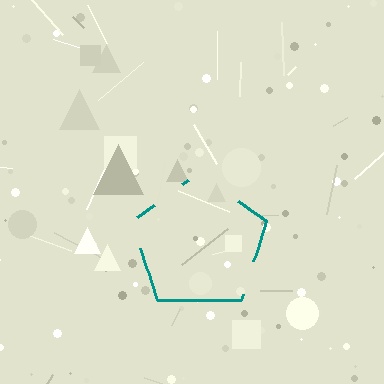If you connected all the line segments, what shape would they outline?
They would outline a pentagon.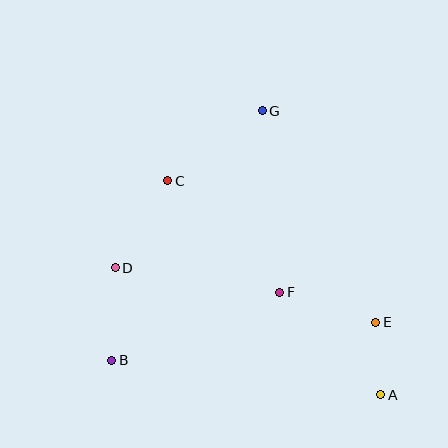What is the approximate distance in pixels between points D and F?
The distance between D and F is approximately 166 pixels.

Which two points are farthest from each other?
Points A and G are farthest from each other.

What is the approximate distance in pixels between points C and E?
The distance between C and E is approximately 251 pixels.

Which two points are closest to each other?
Points A and E are closest to each other.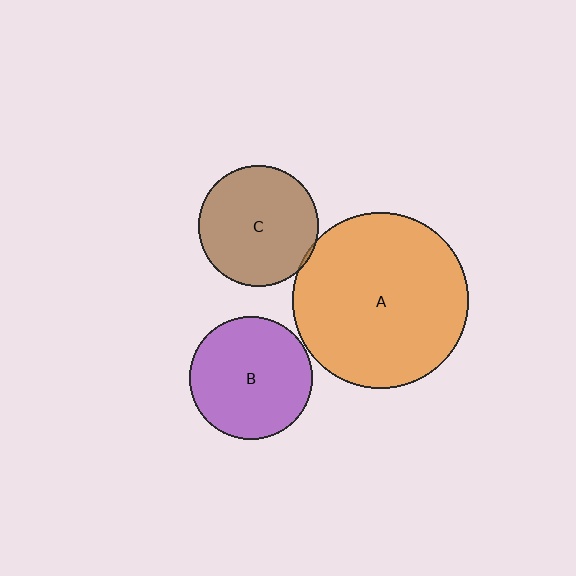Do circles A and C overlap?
Yes.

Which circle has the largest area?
Circle A (orange).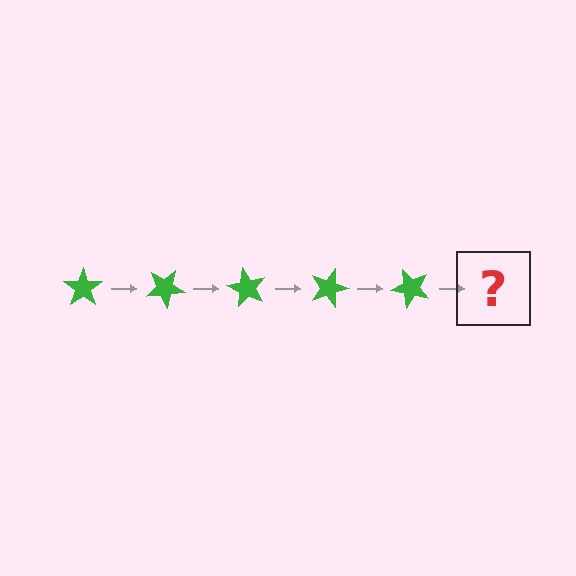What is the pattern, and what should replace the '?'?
The pattern is that the star rotates 30 degrees each step. The '?' should be a green star rotated 150 degrees.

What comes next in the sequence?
The next element should be a green star rotated 150 degrees.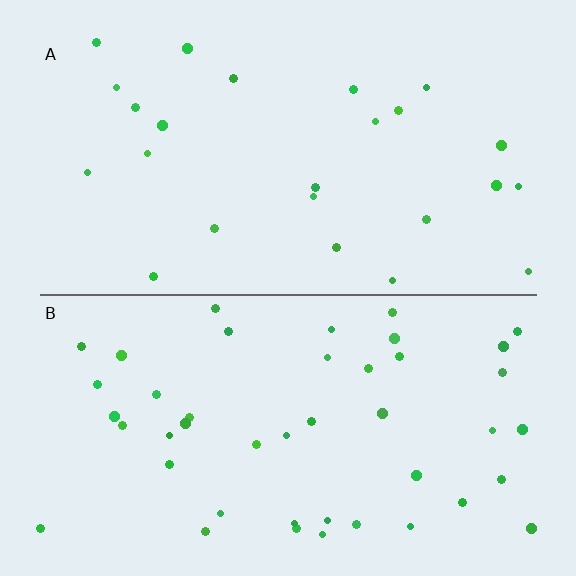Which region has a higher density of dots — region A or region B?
B (the bottom).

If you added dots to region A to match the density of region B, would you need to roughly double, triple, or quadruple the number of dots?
Approximately double.